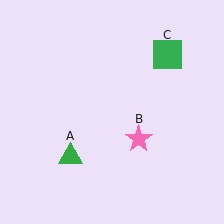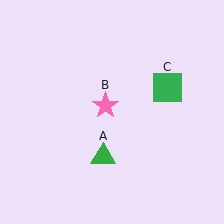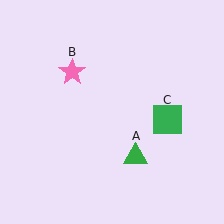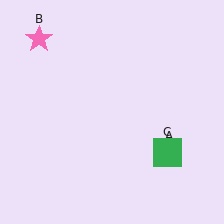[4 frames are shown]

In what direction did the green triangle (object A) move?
The green triangle (object A) moved right.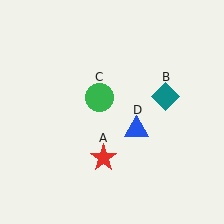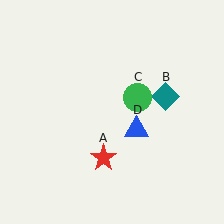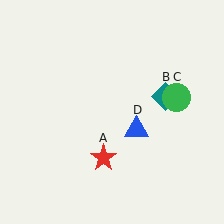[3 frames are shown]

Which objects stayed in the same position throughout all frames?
Red star (object A) and teal diamond (object B) and blue triangle (object D) remained stationary.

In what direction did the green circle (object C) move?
The green circle (object C) moved right.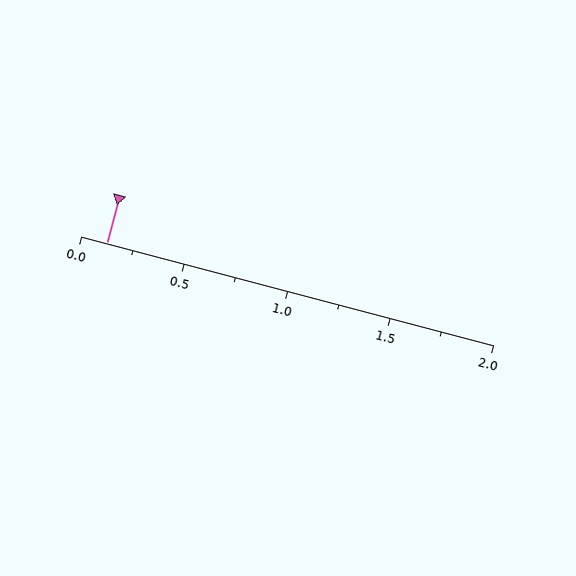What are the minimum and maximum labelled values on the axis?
The axis runs from 0.0 to 2.0.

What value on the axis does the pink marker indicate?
The marker indicates approximately 0.12.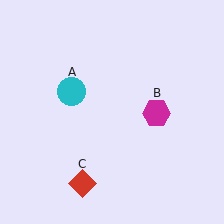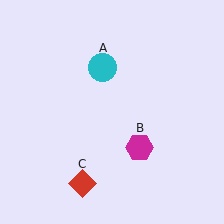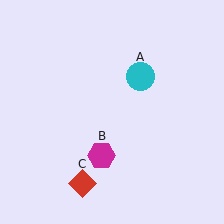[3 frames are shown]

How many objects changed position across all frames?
2 objects changed position: cyan circle (object A), magenta hexagon (object B).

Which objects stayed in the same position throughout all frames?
Red diamond (object C) remained stationary.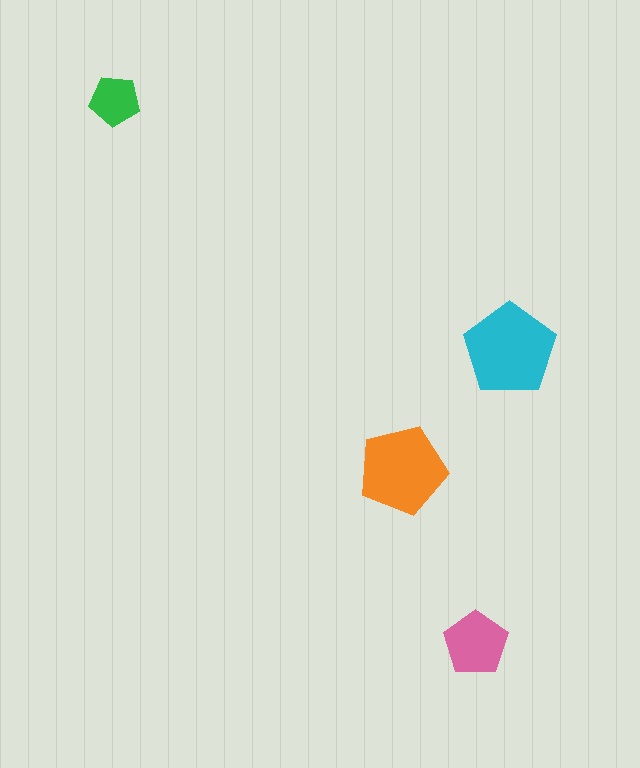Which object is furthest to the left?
The green pentagon is leftmost.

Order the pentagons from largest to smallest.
the cyan one, the orange one, the pink one, the green one.